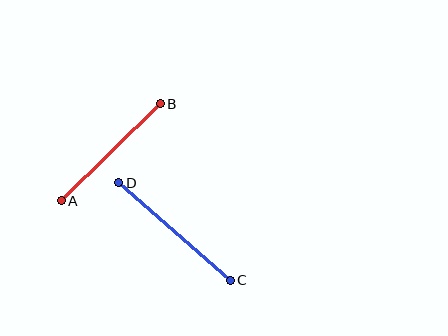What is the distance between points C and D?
The distance is approximately 148 pixels.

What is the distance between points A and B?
The distance is approximately 138 pixels.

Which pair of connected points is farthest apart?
Points C and D are farthest apart.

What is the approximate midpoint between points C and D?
The midpoint is at approximately (175, 232) pixels.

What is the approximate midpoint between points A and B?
The midpoint is at approximately (111, 152) pixels.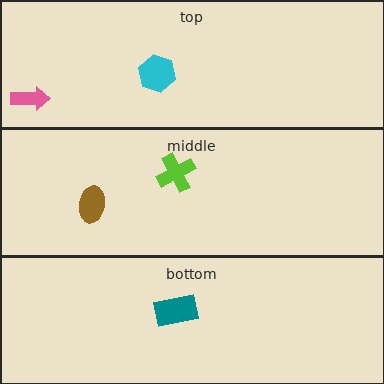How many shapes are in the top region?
2.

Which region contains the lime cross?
The middle region.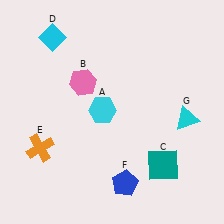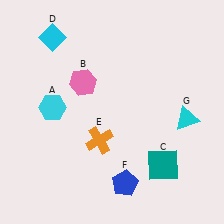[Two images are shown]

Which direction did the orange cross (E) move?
The orange cross (E) moved right.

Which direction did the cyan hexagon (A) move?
The cyan hexagon (A) moved left.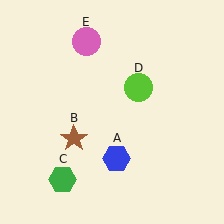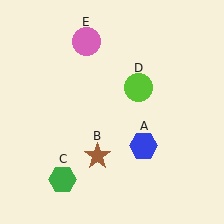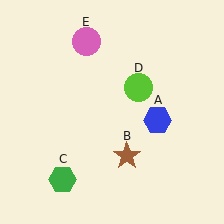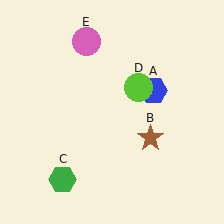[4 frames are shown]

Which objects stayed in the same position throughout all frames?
Green hexagon (object C) and lime circle (object D) and pink circle (object E) remained stationary.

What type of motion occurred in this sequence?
The blue hexagon (object A), brown star (object B) rotated counterclockwise around the center of the scene.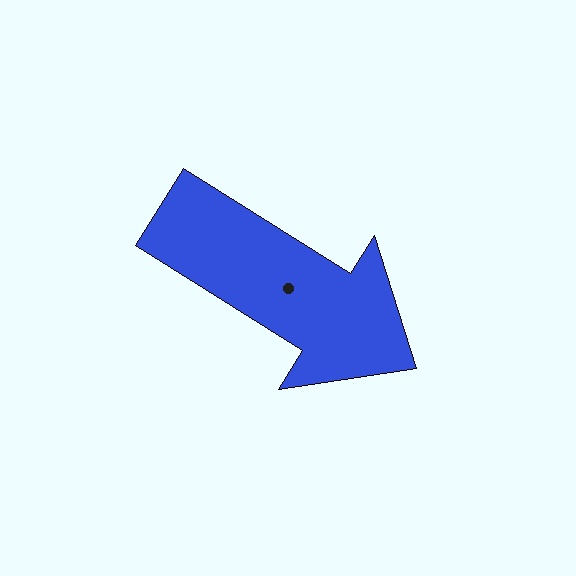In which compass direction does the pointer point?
Southeast.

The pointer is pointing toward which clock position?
Roughly 4 o'clock.